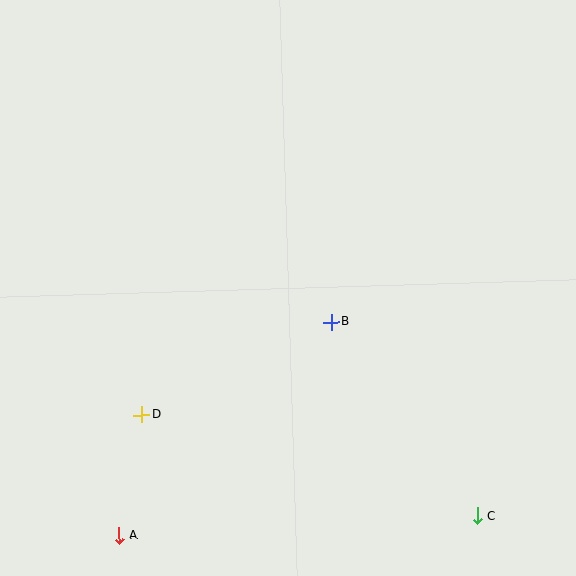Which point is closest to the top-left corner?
Point D is closest to the top-left corner.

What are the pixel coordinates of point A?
Point A is at (119, 535).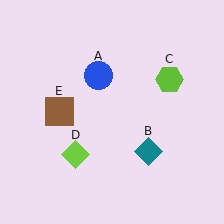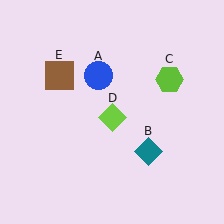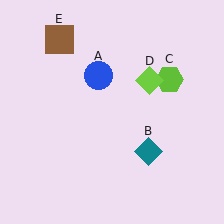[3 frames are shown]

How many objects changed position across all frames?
2 objects changed position: lime diamond (object D), brown square (object E).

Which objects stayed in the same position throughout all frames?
Blue circle (object A) and teal diamond (object B) and lime hexagon (object C) remained stationary.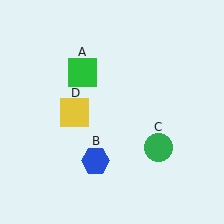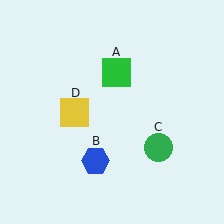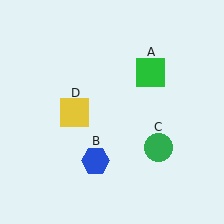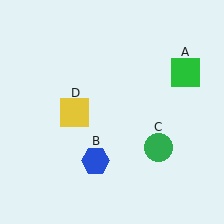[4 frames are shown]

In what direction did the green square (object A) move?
The green square (object A) moved right.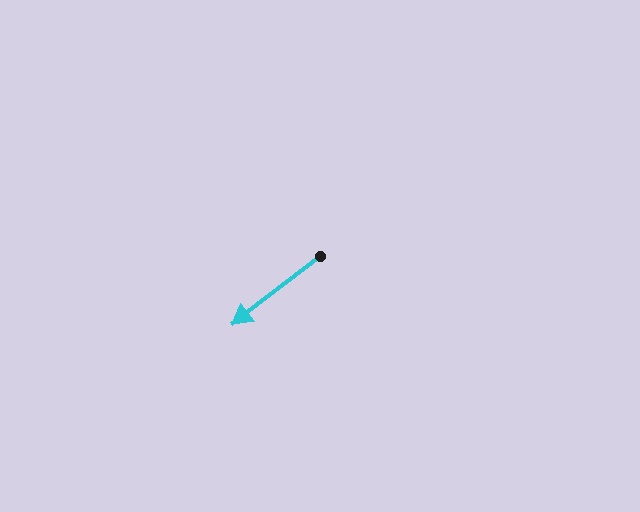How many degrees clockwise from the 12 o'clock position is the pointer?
Approximately 232 degrees.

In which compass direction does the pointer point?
Southwest.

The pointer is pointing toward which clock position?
Roughly 8 o'clock.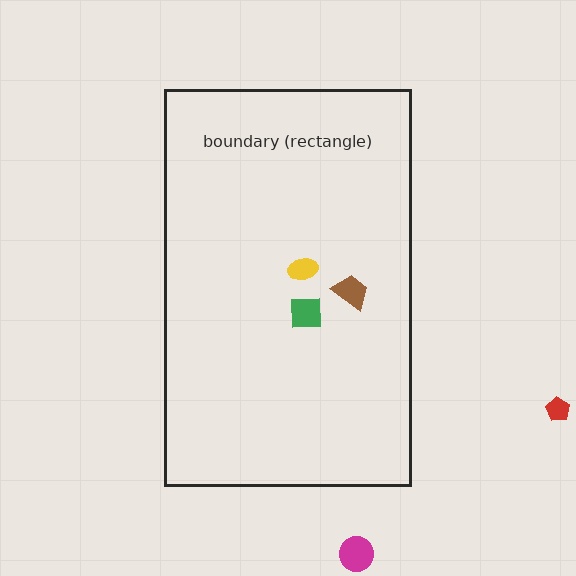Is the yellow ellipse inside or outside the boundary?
Inside.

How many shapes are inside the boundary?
3 inside, 2 outside.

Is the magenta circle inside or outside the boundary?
Outside.